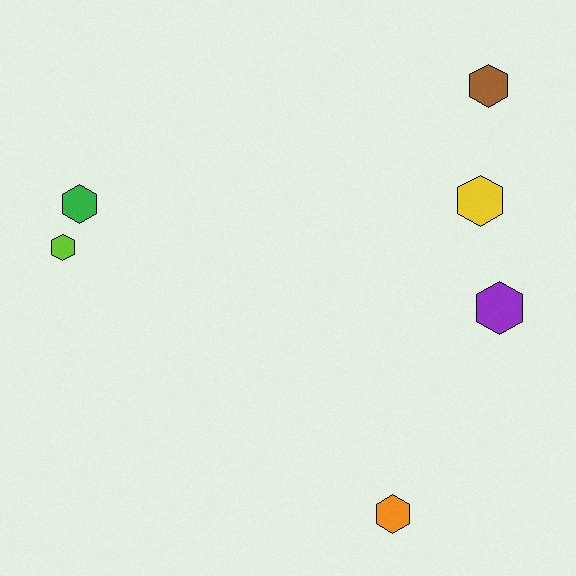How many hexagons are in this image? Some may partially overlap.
There are 6 hexagons.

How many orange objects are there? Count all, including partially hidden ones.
There is 1 orange object.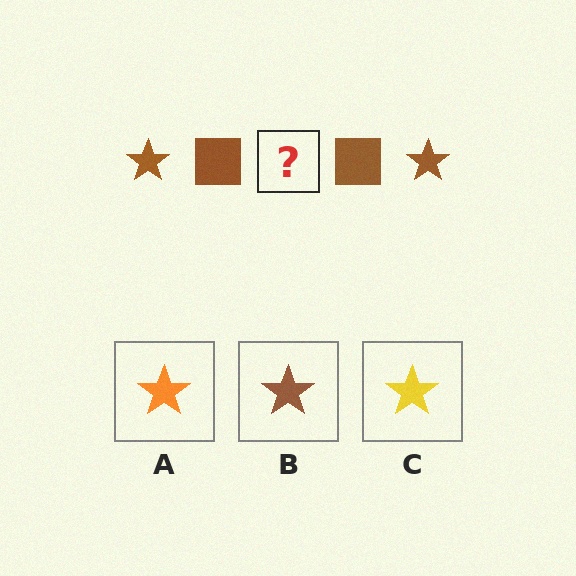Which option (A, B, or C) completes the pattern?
B.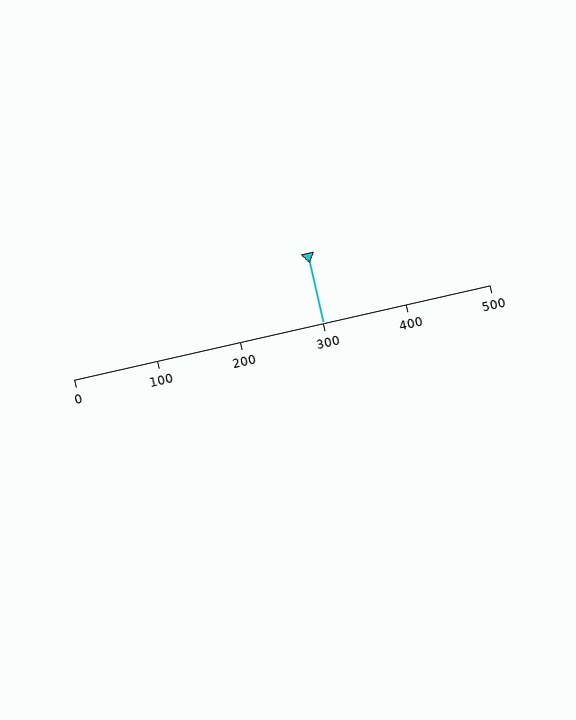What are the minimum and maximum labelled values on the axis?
The axis runs from 0 to 500.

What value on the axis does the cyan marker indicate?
The marker indicates approximately 300.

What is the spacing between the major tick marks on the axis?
The major ticks are spaced 100 apart.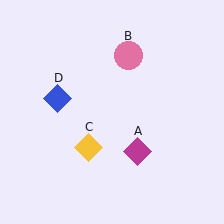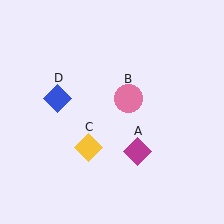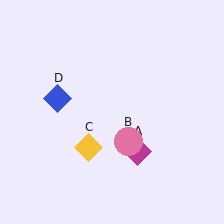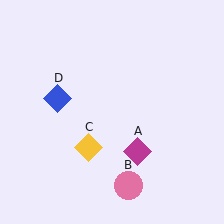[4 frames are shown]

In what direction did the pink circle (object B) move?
The pink circle (object B) moved down.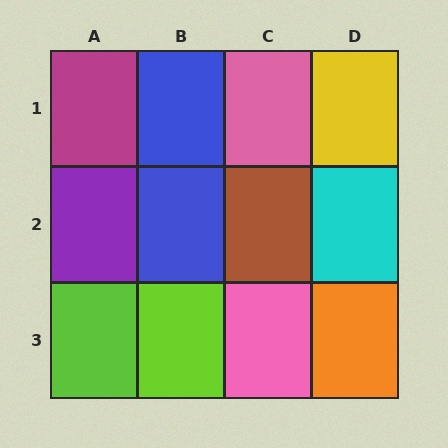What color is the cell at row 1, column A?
Magenta.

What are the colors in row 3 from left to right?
Lime, lime, pink, orange.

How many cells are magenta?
1 cell is magenta.